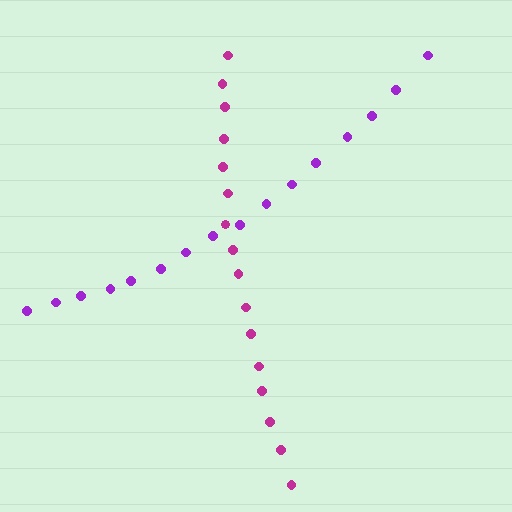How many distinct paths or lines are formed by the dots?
There are 2 distinct paths.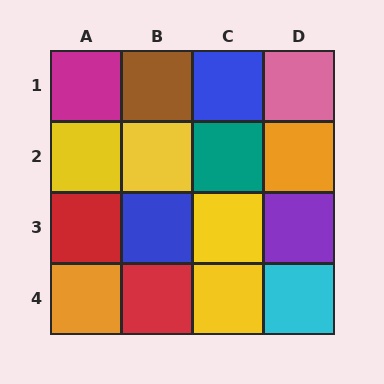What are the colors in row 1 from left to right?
Magenta, brown, blue, pink.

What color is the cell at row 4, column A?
Orange.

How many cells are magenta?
1 cell is magenta.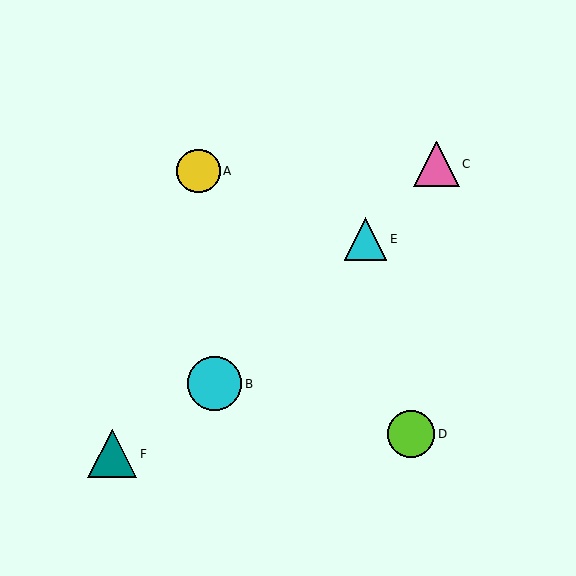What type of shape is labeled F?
Shape F is a teal triangle.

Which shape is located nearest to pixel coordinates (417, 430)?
The lime circle (labeled D) at (411, 434) is nearest to that location.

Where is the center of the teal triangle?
The center of the teal triangle is at (112, 454).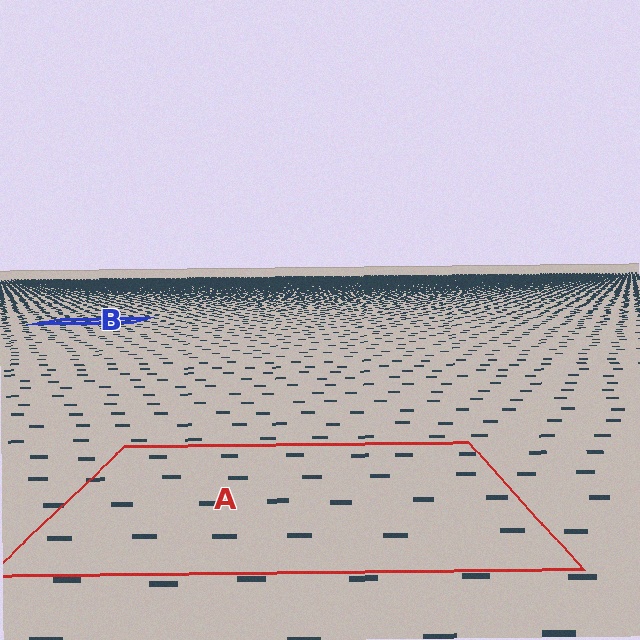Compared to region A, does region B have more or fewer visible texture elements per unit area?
Region B has more texture elements per unit area — they are packed more densely because it is farther away.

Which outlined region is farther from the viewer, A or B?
Region B is farther from the viewer — the texture elements inside it appear smaller and more densely packed.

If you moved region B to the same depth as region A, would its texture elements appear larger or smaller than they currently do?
They would appear larger. At a closer depth, the same texture elements are projected at a bigger on-screen size.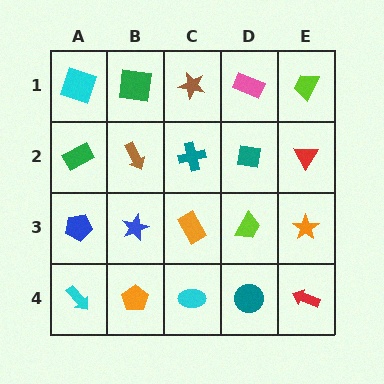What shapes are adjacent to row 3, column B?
A brown arrow (row 2, column B), an orange pentagon (row 4, column B), a blue pentagon (row 3, column A), an orange rectangle (row 3, column C).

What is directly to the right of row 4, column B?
A cyan ellipse.